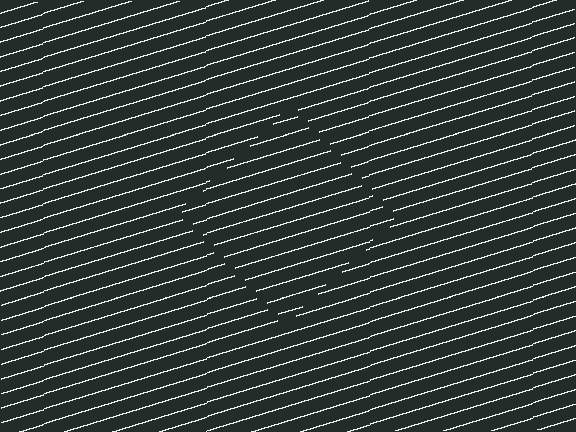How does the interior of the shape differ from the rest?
The interior of the shape contains the same grating, shifted by half a period — the contour is defined by the phase discontinuity where line-ends from the inner and outer gratings abut.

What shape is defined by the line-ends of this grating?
An illusory square. The interior of the shape contains the same grating, shifted by half a period — the contour is defined by the phase discontinuity where line-ends from the inner and outer gratings abut.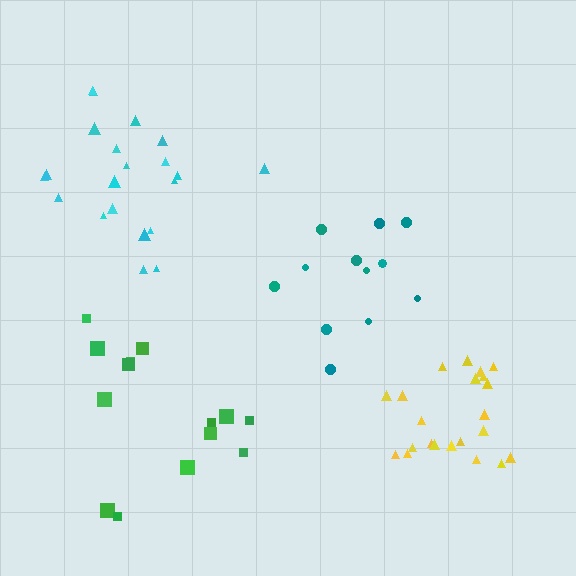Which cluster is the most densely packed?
Yellow.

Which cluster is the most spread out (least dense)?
Teal.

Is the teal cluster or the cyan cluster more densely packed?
Cyan.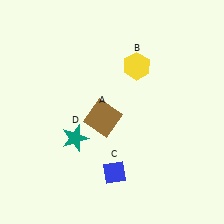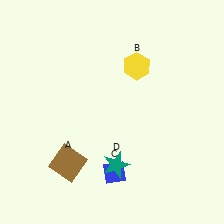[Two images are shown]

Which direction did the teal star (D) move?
The teal star (D) moved right.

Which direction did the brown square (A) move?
The brown square (A) moved down.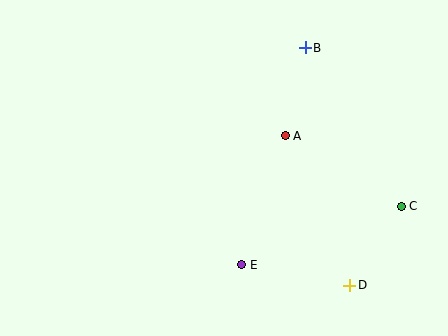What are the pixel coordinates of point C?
Point C is at (401, 206).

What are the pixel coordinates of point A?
Point A is at (285, 136).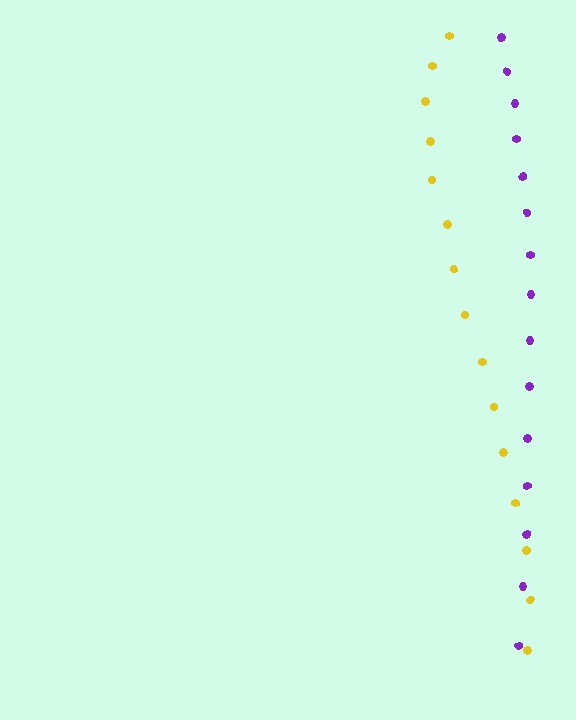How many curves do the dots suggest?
There are 2 distinct paths.